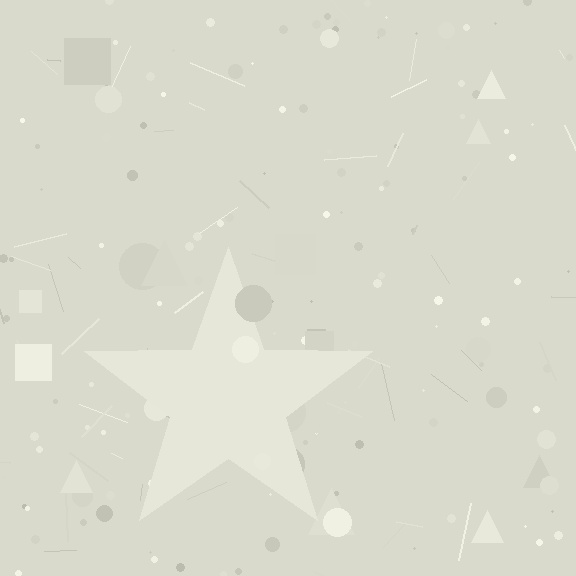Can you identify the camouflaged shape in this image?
The camouflaged shape is a star.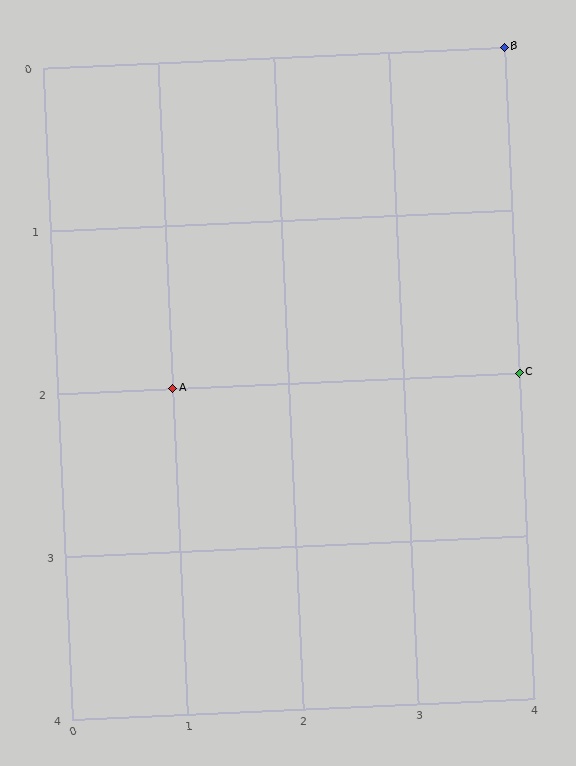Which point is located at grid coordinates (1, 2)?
Point A is at (1, 2).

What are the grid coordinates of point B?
Point B is at grid coordinates (4, 0).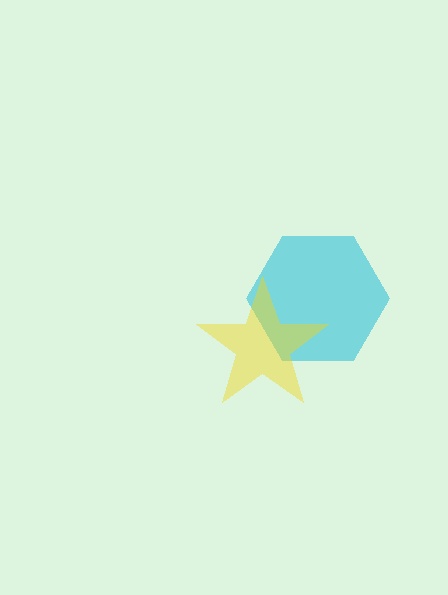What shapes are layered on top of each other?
The layered shapes are: a cyan hexagon, a yellow star.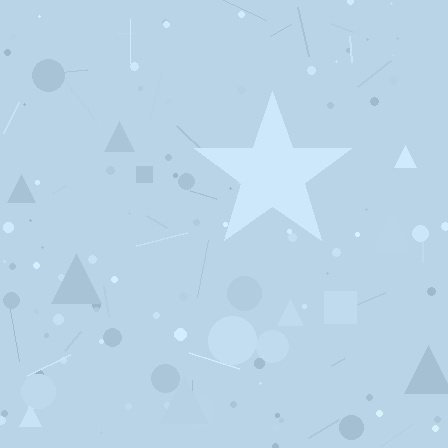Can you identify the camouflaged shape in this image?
The camouflaged shape is a star.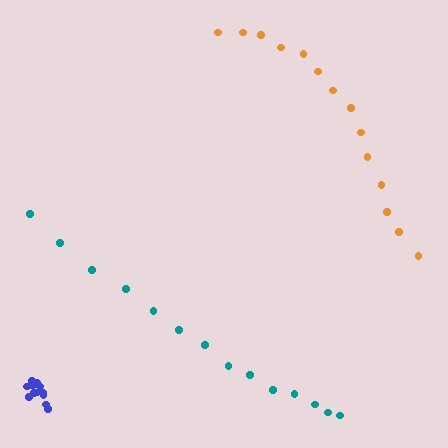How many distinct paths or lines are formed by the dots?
There are 3 distinct paths.